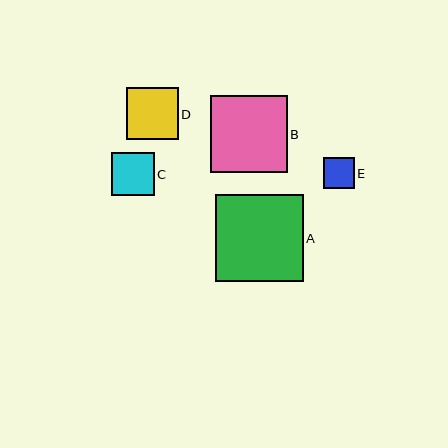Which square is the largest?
Square A is the largest with a size of approximately 87 pixels.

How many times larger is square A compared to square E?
Square A is approximately 2.8 times the size of square E.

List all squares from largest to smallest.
From largest to smallest: A, B, D, C, E.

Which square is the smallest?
Square E is the smallest with a size of approximately 31 pixels.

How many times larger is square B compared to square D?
Square B is approximately 1.5 times the size of square D.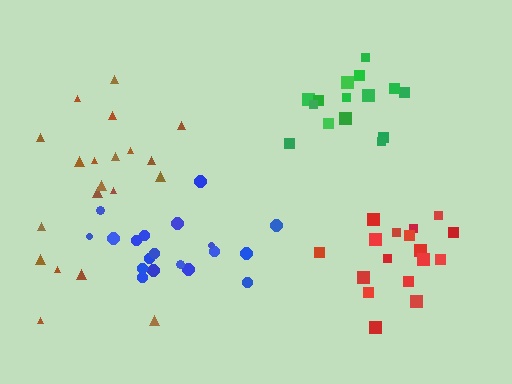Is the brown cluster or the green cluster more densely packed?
Green.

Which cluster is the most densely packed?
Green.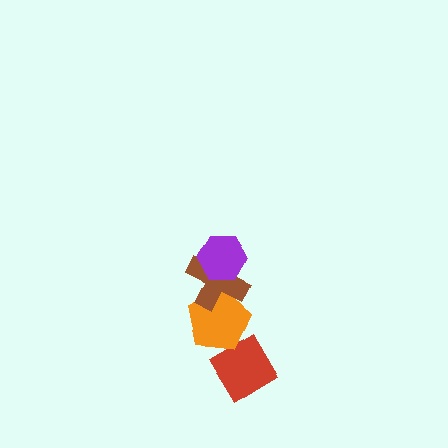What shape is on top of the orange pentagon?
The brown cross is on top of the orange pentagon.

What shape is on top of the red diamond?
The orange pentagon is on top of the red diamond.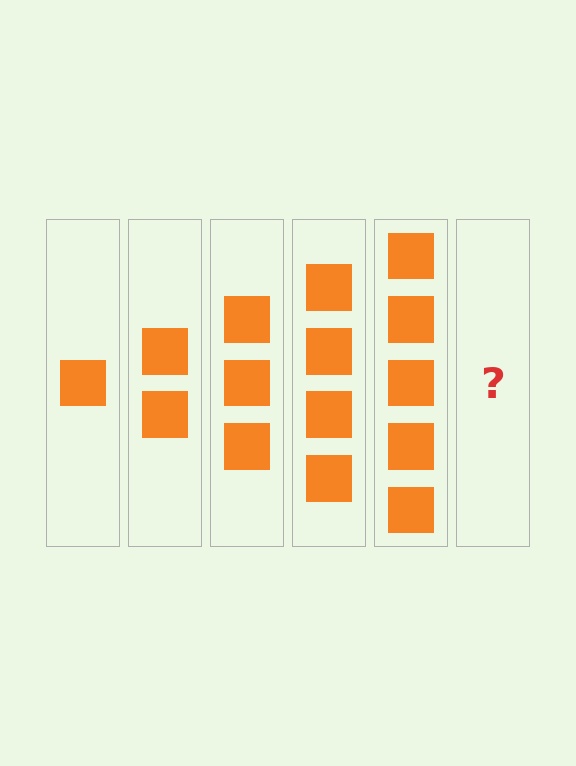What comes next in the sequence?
The next element should be 6 squares.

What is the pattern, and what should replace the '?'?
The pattern is that each step adds one more square. The '?' should be 6 squares.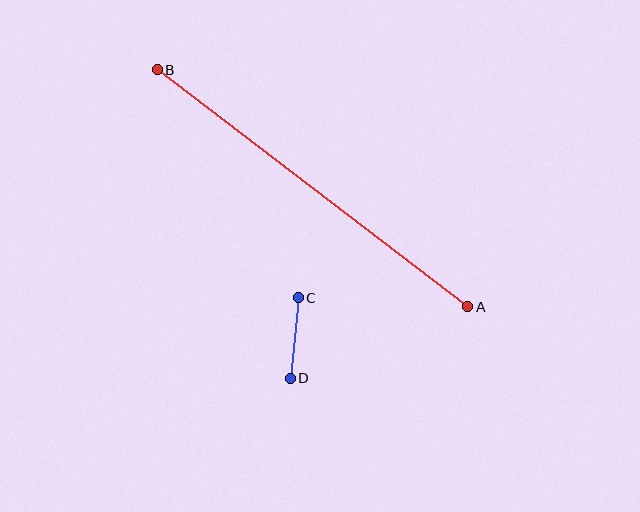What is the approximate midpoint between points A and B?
The midpoint is at approximately (313, 188) pixels.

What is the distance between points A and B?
The distance is approximately 390 pixels.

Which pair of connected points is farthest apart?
Points A and B are farthest apart.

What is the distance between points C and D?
The distance is approximately 81 pixels.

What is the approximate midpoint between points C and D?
The midpoint is at approximately (294, 338) pixels.